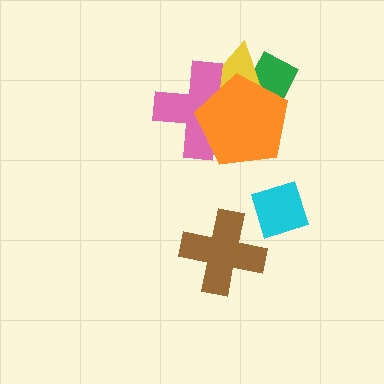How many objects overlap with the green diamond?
2 objects overlap with the green diamond.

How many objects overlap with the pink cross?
2 objects overlap with the pink cross.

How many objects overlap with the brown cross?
0 objects overlap with the brown cross.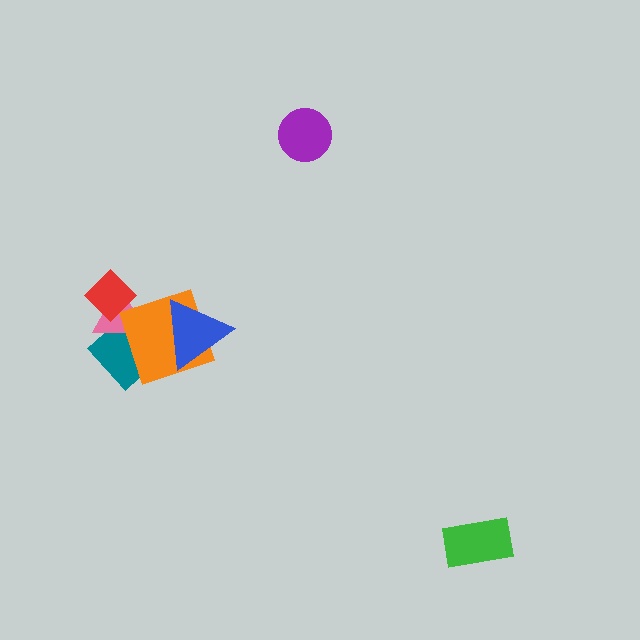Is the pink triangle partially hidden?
Yes, it is partially covered by another shape.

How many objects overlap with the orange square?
3 objects overlap with the orange square.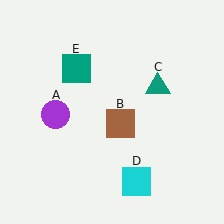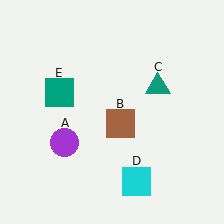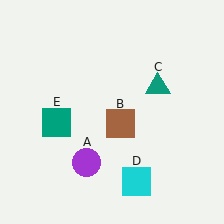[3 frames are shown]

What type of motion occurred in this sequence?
The purple circle (object A), teal square (object E) rotated counterclockwise around the center of the scene.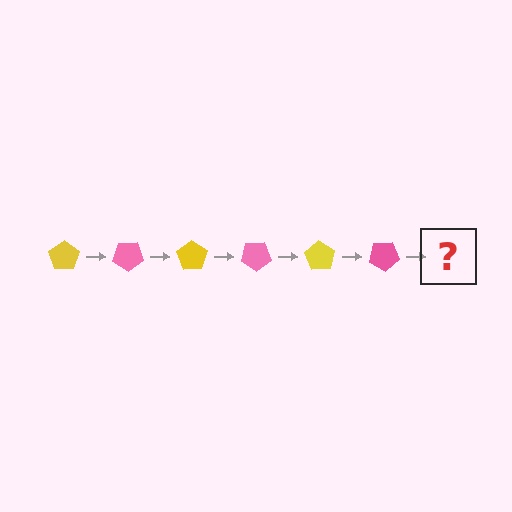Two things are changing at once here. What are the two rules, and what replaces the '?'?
The two rules are that it rotates 35 degrees each step and the color cycles through yellow and pink. The '?' should be a yellow pentagon, rotated 210 degrees from the start.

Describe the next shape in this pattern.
It should be a yellow pentagon, rotated 210 degrees from the start.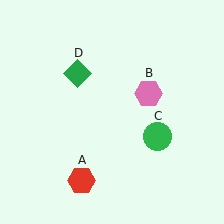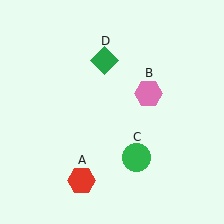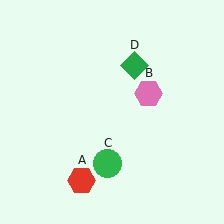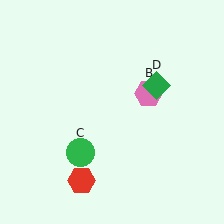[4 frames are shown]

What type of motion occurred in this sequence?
The green circle (object C), green diamond (object D) rotated clockwise around the center of the scene.